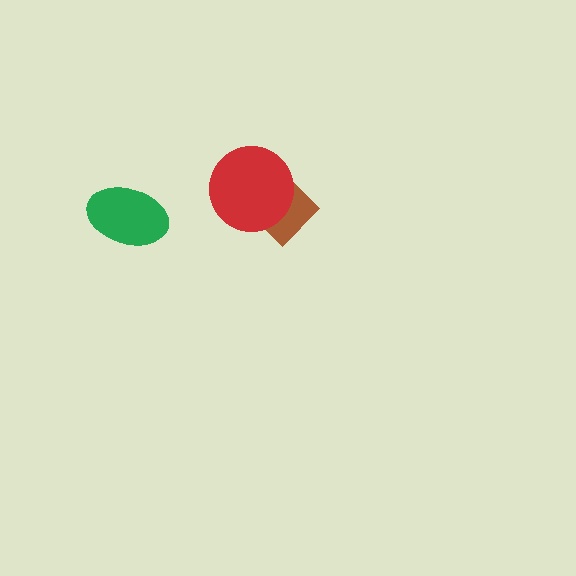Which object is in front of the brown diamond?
The red circle is in front of the brown diamond.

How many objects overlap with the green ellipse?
0 objects overlap with the green ellipse.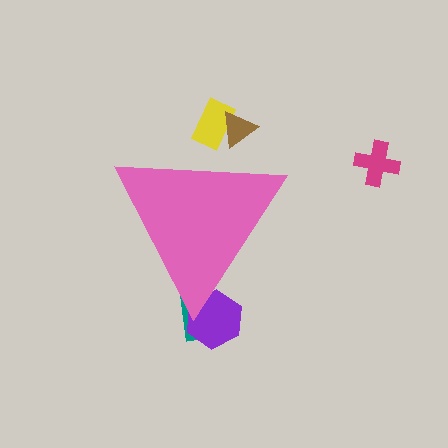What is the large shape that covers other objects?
A pink triangle.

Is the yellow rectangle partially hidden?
Yes, the yellow rectangle is partially hidden behind the pink triangle.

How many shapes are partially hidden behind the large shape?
4 shapes are partially hidden.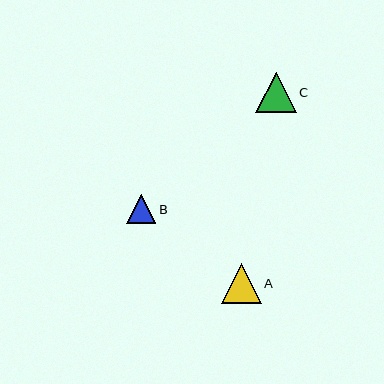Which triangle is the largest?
Triangle C is the largest with a size of approximately 41 pixels.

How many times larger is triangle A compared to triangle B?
Triangle A is approximately 1.4 times the size of triangle B.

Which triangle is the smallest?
Triangle B is the smallest with a size of approximately 29 pixels.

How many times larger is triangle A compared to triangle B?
Triangle A is approximately 1.4 times the size of triangle B.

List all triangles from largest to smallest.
From largest to smallest: C, A, B.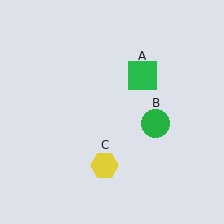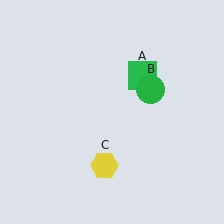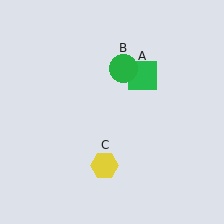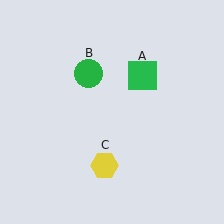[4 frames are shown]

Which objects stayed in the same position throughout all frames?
Green square (object A) and yellow hexagon (object C) remained stationary.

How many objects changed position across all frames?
1 object changed position: green circle (object B).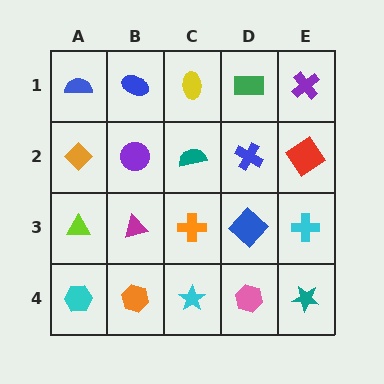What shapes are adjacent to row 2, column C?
A yellow ellipse (row 1, column C), an orange cross (row 3, column C), a purple circle (row 2, column B), a blue cross (row 2, column D).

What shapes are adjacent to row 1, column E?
A red diamond (row 2, column E), a green rectangle (row 1, column D).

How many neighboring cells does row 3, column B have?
4.